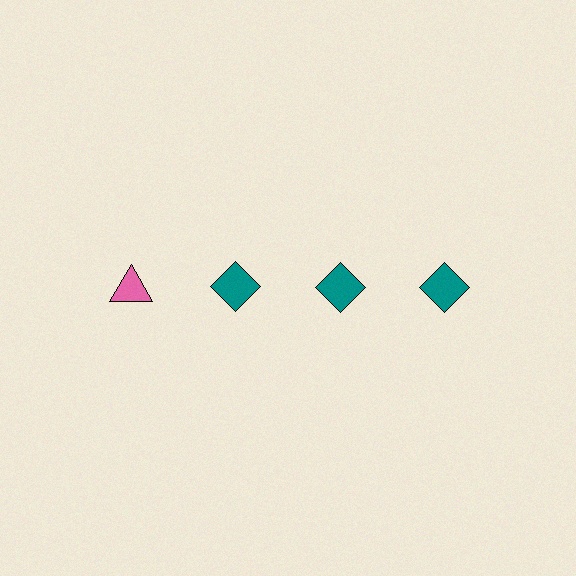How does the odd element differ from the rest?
It differs in both color (pink instead of teal) and shape (triangle instead of diamond).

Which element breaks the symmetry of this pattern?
The pink triangle in the top row, leftmost column breaks the symmetry. All other shapes are teal diamonds.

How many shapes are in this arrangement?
There are 4 shapes arranged in a grid pattern.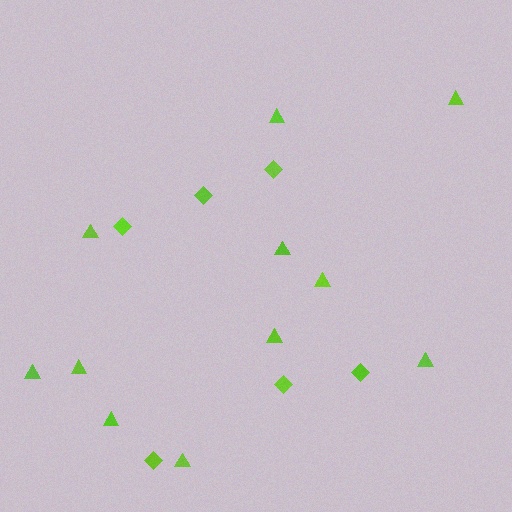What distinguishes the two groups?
There are 2 groups: one group of diamonds (6) and one group of triangles (11).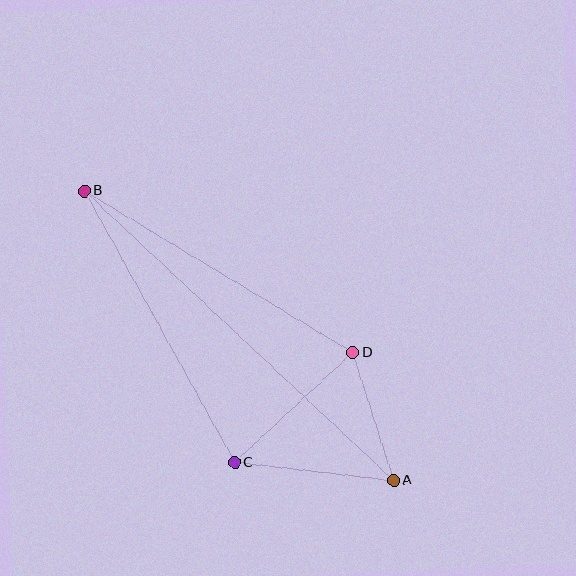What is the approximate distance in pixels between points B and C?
The distance between B and C is approximately 311 pixels.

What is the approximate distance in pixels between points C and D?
The distance between C and D is approximately 162 pixels.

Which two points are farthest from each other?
Points A and B are farthest from each other.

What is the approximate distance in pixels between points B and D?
The distance between B and D is approximately 314 pixels.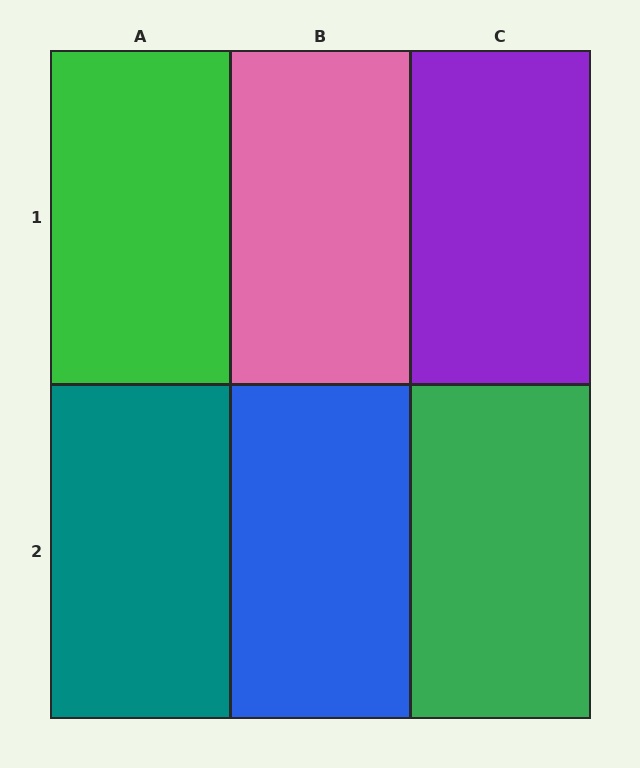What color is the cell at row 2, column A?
Teal.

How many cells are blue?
1 cell is blue.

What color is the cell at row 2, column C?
Green.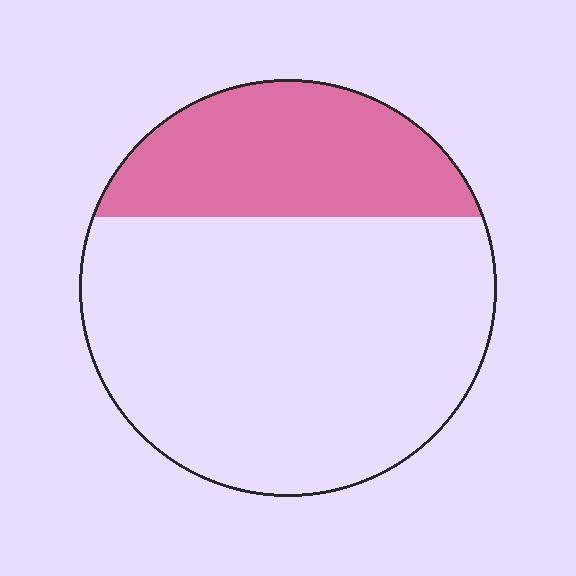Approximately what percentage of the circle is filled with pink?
Approximately 30%.